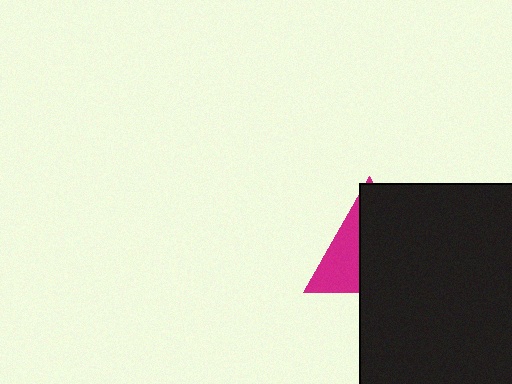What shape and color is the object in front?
The object in front is a black rectangle.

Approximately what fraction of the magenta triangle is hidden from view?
Roughly 64% of the magenta triangle is hidden behind the black rectangle.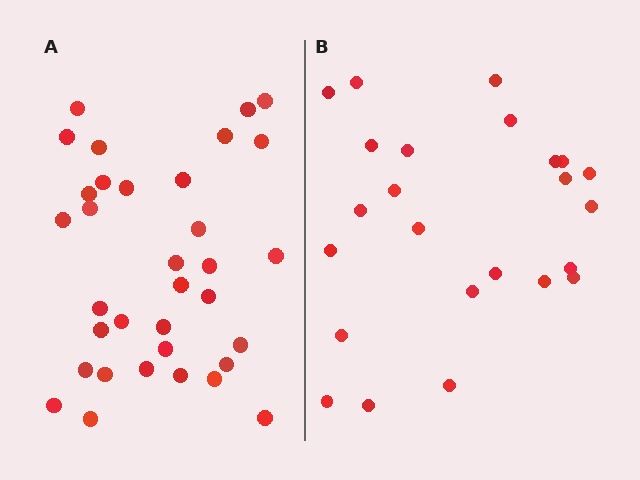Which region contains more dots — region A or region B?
Region A (the left region) has more dots.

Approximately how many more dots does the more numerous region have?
Region A has roughly 10 or so more dots than region B.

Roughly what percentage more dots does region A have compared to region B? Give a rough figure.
About 40% more.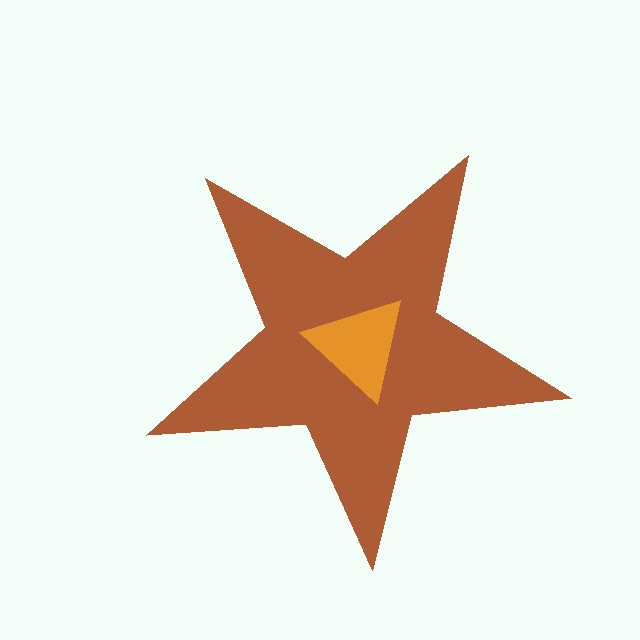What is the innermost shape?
The orange triangle.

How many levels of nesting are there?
2.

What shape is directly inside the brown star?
The orange triangle.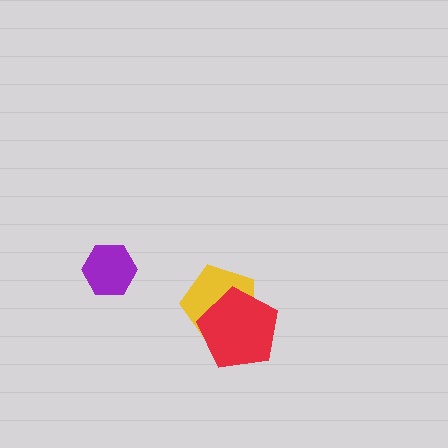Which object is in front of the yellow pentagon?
The red pentagon is in front of the yellow pentagon.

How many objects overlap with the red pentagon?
1 object overlaps with the red pentagon.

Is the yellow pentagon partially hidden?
Yes, it is partially covered by another shape.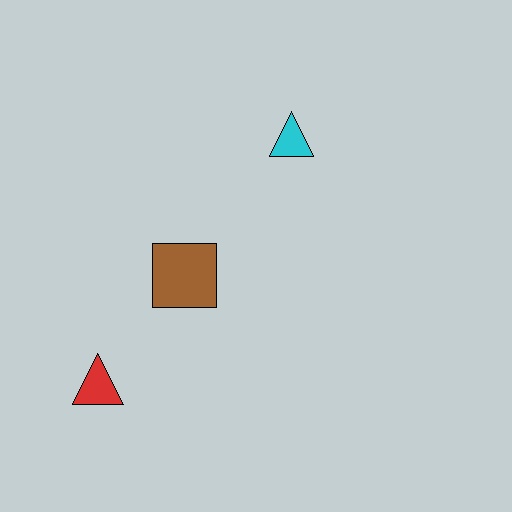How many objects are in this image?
There are 3 objects.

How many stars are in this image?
There are no stars.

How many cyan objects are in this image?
There is 1 cyan object.